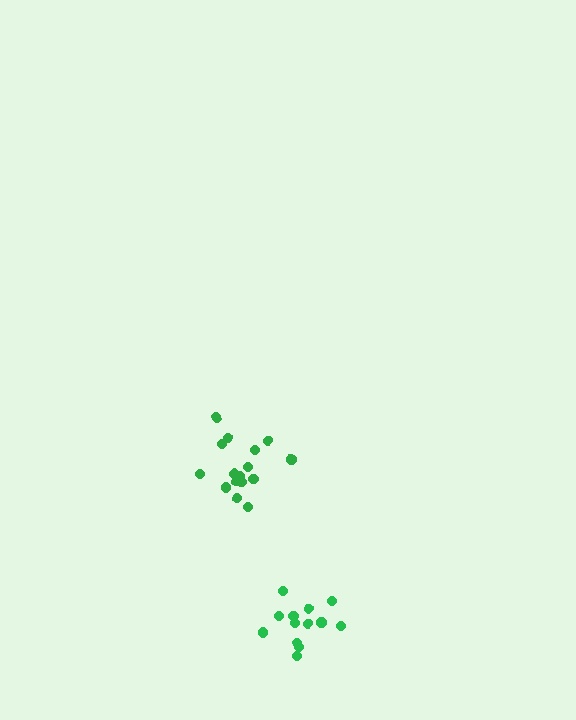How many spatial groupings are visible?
There are 2 spatial groupings.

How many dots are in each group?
Group 1: 13 dots, Group 2: 16 dots (29 total).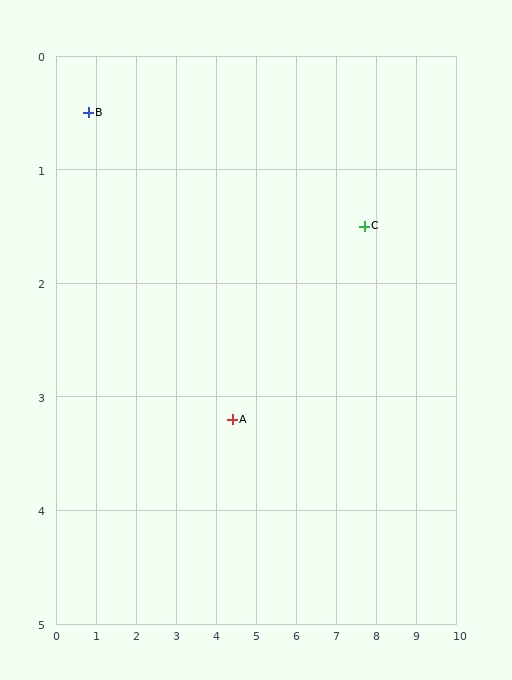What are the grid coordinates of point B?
Point B is at approximately (0.8, 0.5).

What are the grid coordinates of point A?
Point A is at approximately (4.4, 3.2).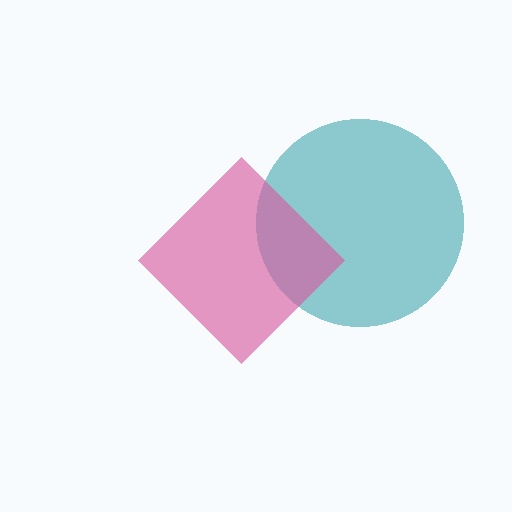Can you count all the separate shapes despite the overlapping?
Yes, there are 2 separate shapes.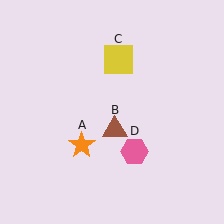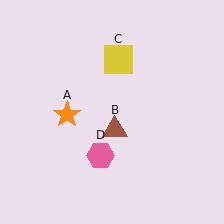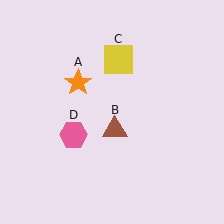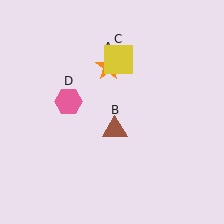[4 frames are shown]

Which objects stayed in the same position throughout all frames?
Brown triangle (object B) and yellow square (object C) remained stationary.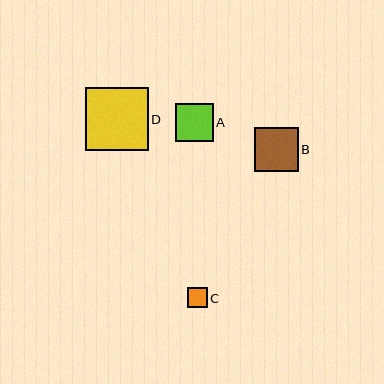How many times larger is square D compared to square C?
Square D is approximately 3.1 times the size of square C.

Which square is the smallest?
Square C is the smallest with a size of approximately 20 pixels.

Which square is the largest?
Square D is the largest with a size of approximately 63 pixels.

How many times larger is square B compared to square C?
Square B is approximately 2.2 times the size of square C.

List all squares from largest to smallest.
From largest to smallest: D, B, A, C.